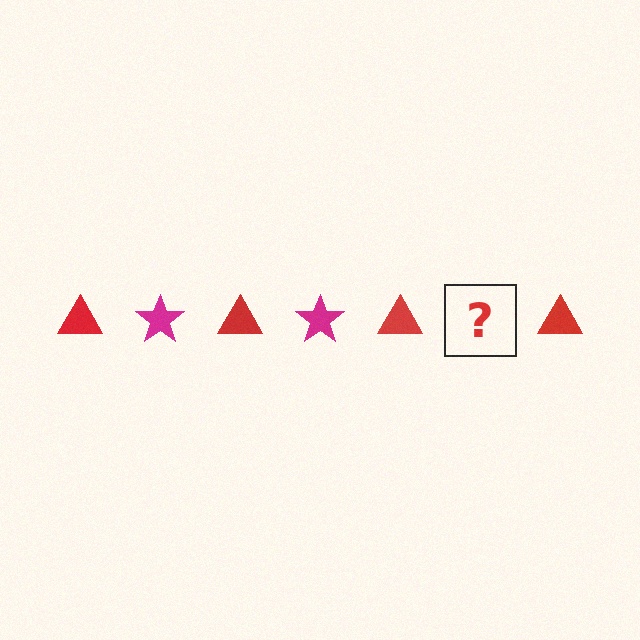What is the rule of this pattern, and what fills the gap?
The rule is that the pattern alternates between red triangle and magenta star. The gap should be filled with a magenta star.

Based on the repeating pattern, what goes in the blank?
The blank should be a magenta star.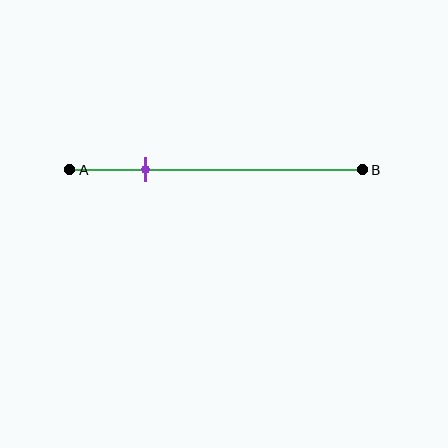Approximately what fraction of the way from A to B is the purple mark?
The purple mark is approximately 25% of the way from A to B.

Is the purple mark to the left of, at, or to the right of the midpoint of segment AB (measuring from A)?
The purple mark is to the left of the midpoint of segment AB.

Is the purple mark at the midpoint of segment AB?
No, the mark is at about 25% from A, not at the 50% midpoint.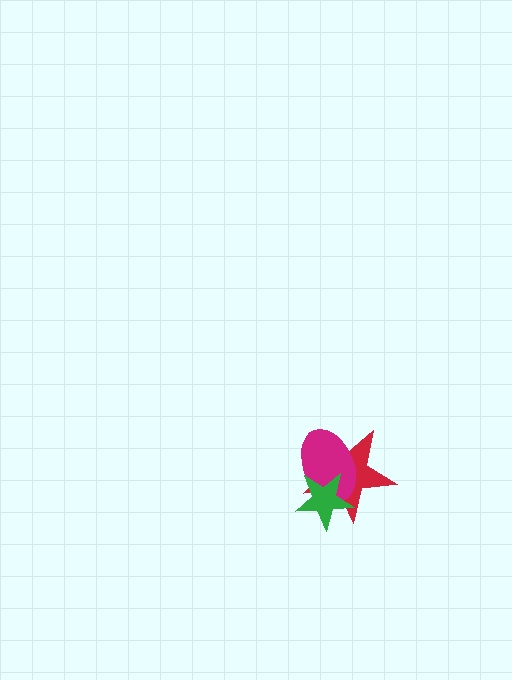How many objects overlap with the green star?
2 objects overlap with the green star.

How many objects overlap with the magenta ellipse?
2 objects overlap with the magenta ellipse.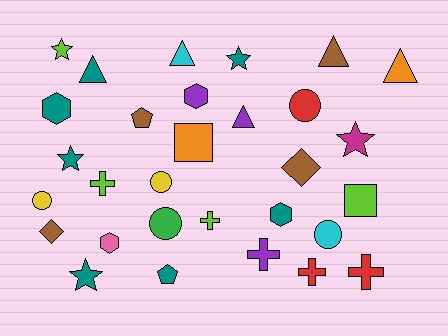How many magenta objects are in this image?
There is 1 magenta object.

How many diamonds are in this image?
There are 2 diamonds.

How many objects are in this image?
There are 30 objects.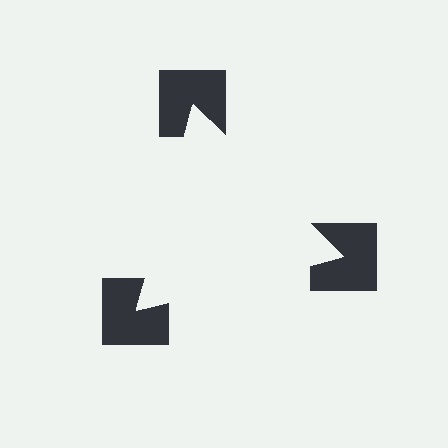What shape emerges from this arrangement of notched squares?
An illusory triangle — its edges are inferred from the aligned wedge cuts in the notched squares, not physically drawn.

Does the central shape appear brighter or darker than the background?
It typically appears slightly brighter than the background, even though no actual brightness change is drawn.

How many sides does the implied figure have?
3 sides.